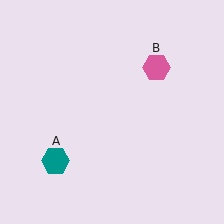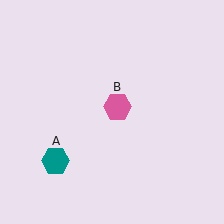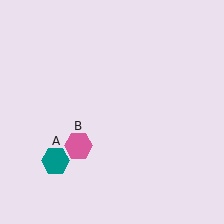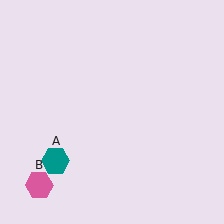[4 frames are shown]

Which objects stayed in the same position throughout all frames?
Teal hexagon (object A) remained stationary.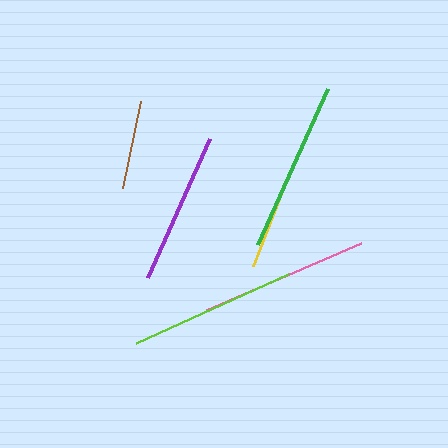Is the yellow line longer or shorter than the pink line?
The pink line is longer than the yellow line.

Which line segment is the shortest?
The yellow line is the shortest at approximately 77 pixels.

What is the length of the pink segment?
The pink segment is approximately 169 pixels long.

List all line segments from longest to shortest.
From longest to shortest: green, pink, lime, purple, brown, yellow.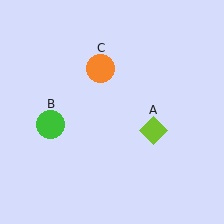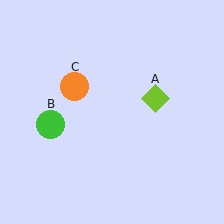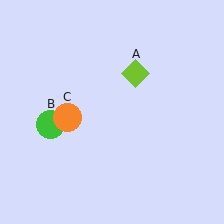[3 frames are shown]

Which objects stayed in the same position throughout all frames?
Green circle (object B) remained stationary.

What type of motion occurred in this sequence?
The lime diamond (object A), orange circle (object C) rotated counterclockwise around the center of the scene.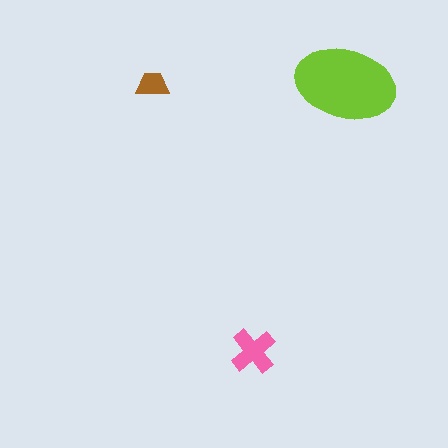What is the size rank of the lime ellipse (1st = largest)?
1st.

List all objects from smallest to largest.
The brown trapezoid, the pink cross, the lime ellipse.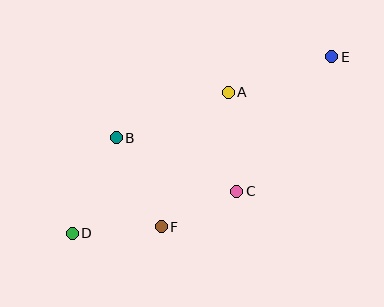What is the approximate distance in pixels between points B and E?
The distance between B and E is approximately 230 pixels.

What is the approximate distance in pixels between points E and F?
The distance between E and F is approximately 241 pixels.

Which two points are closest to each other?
Points C and F are closest to each other.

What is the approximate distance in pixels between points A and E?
The distance between A and E is approximately 109 pixels.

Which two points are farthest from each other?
Points D and E are farthest from each other.